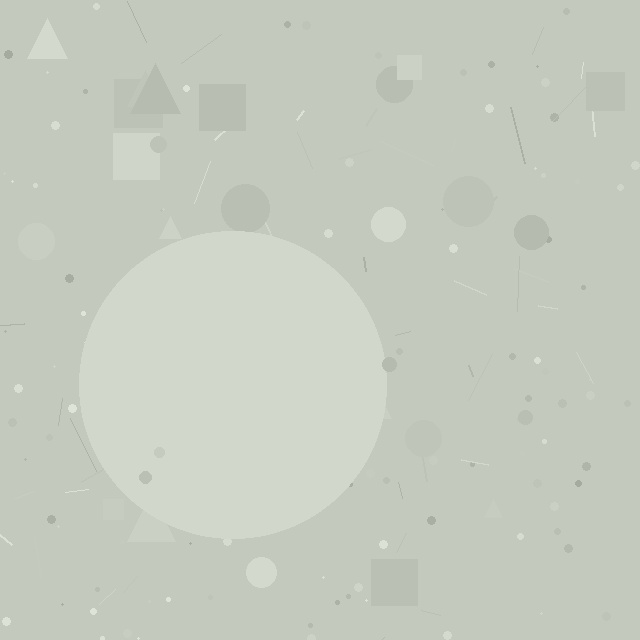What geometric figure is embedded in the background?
A circle is embedded in the background.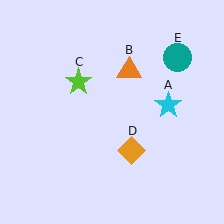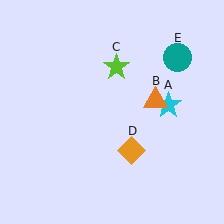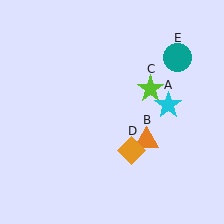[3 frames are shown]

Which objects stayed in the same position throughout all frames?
Cyan star (object A) and orange diamond (object D) and teal circle (object E) remained stationary.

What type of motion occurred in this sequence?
The orange triangle (object B), lime star (object C) rotated clockwise around the center of the scene.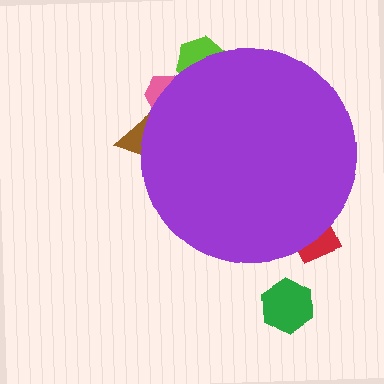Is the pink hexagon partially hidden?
Yes, the pink hexagon is partially hidden behind the purple circle.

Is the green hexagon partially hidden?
No, the green hexagon is fully visible.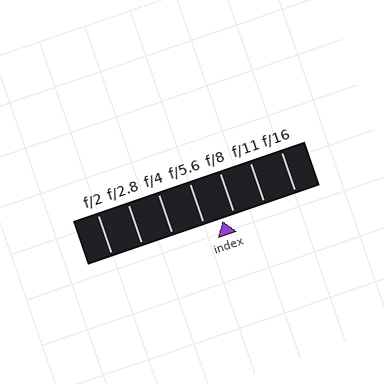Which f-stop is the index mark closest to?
The index mark is closest to f/8.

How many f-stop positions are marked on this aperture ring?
There are 7 f-stop positions marked.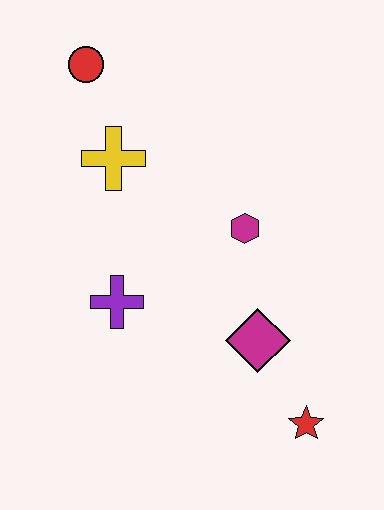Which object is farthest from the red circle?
The red star is farthest from the red circle.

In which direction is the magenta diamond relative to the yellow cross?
The magenta diamond is below the yellow cross.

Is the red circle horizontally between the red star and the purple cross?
No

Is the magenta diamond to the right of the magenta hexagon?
Yes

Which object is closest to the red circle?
The yellow cross is closest to the red circle.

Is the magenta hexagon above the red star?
Yes